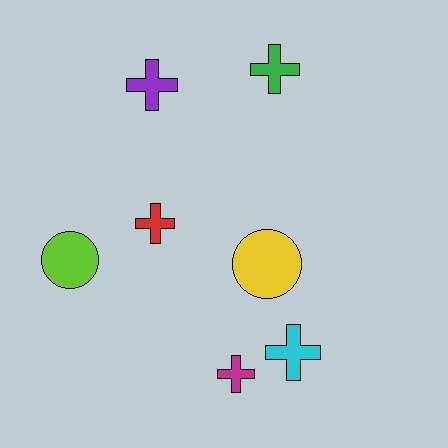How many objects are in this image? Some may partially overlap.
There are 7 objects.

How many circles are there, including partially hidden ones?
There are 2 circles.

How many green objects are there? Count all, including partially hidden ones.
There is 1 green object.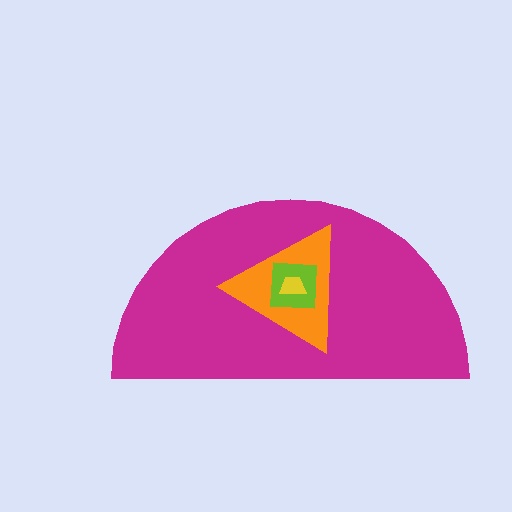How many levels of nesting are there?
4.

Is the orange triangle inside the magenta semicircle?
Yes.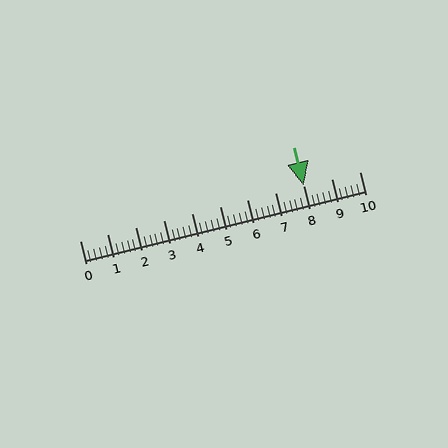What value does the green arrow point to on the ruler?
The green arrow points to approximately 8.0.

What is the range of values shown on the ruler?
The ruler shows values from 0 to 10.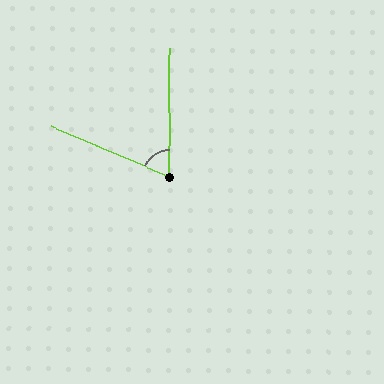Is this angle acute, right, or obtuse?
It is acute.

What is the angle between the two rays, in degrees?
Approximately 67 degrees.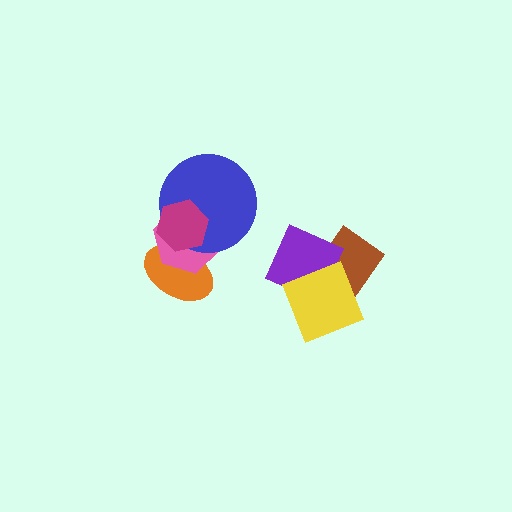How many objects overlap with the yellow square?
2 objects overlap with the yellow square.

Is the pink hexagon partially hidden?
Yes, it is partially covered by another shape.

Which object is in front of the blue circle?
The magenta hexagon is in front of the blue circle.